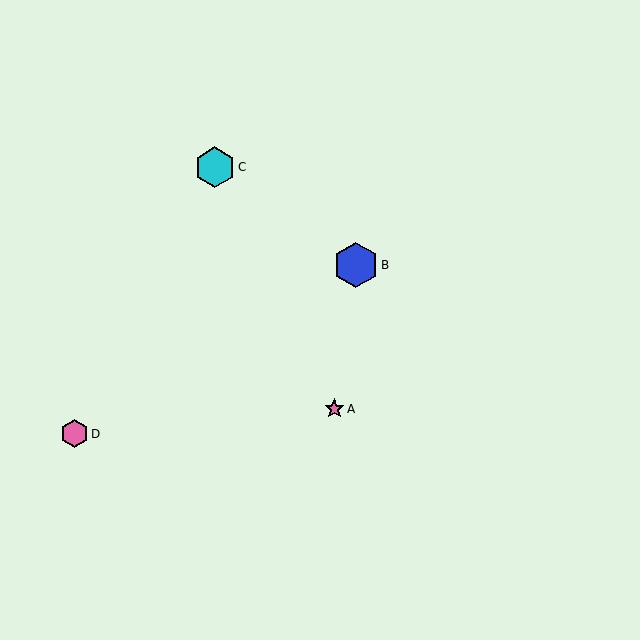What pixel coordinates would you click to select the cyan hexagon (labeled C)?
Click at (215, 167) to select the cyan hexagon C.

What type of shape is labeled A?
Shape A is a pink star.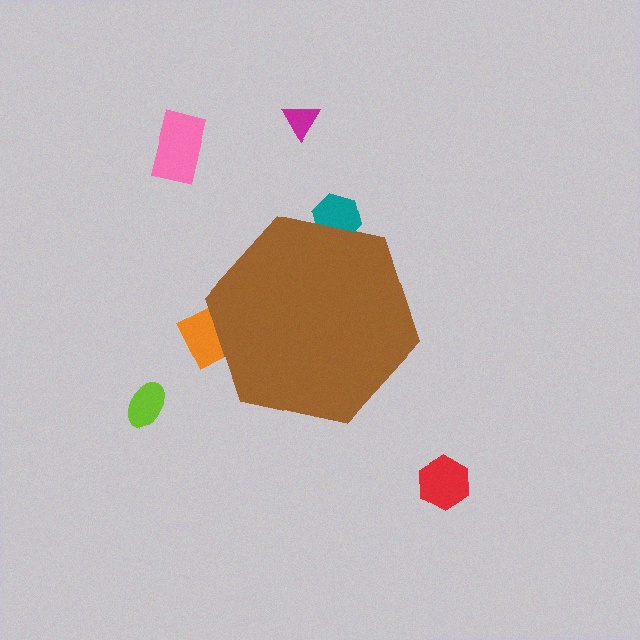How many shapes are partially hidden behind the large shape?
2 shapes are partially hidden.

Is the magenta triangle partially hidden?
No, the magenta triangle is fully visible.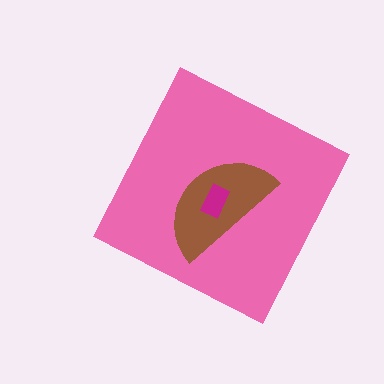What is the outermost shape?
The pink diamond.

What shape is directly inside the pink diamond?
The brown semicircle.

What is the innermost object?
The magenta rectangle.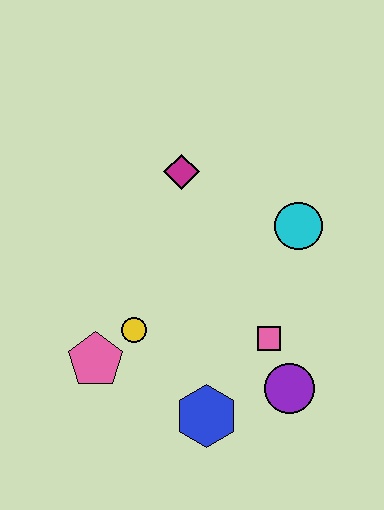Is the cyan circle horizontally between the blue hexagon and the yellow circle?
No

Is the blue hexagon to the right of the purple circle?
No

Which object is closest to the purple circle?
The pink square is closest to the purple circle.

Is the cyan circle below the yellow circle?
No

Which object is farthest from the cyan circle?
The pink pentagon is farthest from the cyan circle.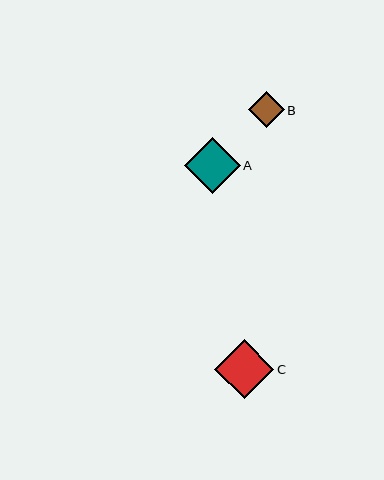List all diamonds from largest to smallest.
From largest to smallest: C, A, B.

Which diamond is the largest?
Diamond C is the largest with a size of approximately 59 pixels.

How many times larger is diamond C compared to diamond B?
Diamond C is approximately 1.6 times the size of diamond B.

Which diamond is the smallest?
Diamond B is the smallest with a size of approximately 36 pixels.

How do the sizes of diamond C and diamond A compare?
Diamond C and diamond A are approximately the same size.